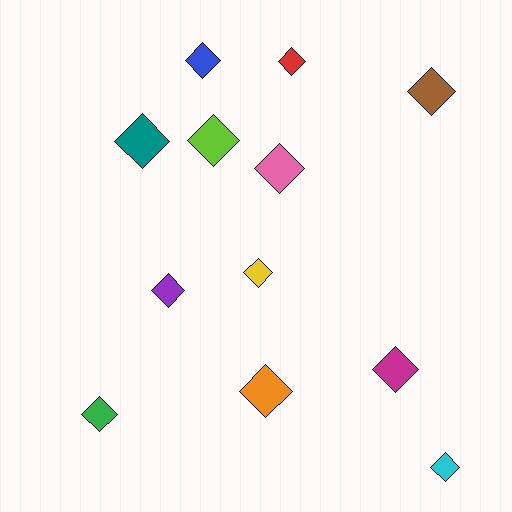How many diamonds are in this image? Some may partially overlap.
There are 12 diamonds.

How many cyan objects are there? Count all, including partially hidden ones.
There is 1 cyan object.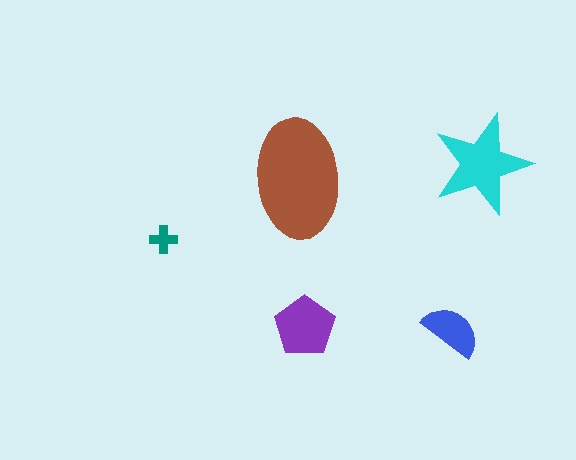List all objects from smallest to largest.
The teal cross, the blue semicircle, the purple pentagon, the cyan star, the brown ellipse.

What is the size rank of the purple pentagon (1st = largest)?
3rd.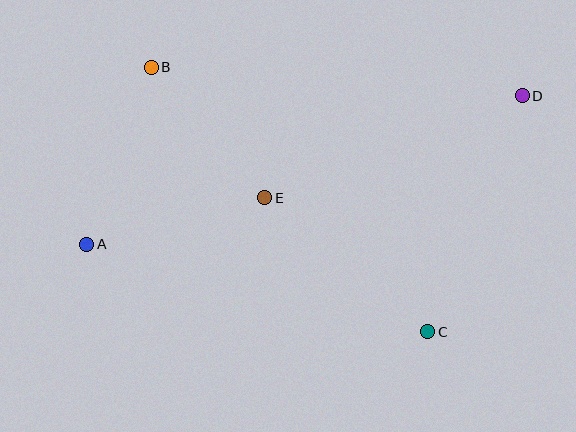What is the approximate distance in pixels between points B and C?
The distance between B and C is approximately 382 pixels.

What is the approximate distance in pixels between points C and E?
The distance between C and E is approximately 211 pixels.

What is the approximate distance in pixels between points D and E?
The distance between D and E is approximately 277 pixels.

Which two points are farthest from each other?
Points A and D are farthest from each other.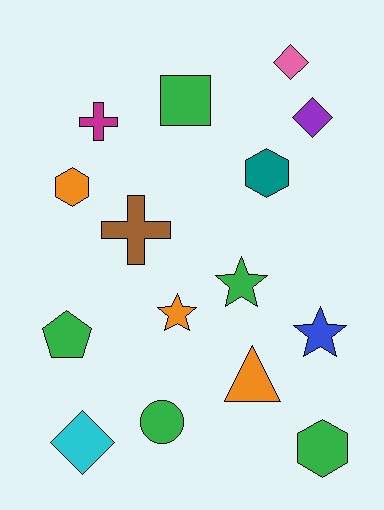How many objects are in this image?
There are 15 objects.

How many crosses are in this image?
There are 2 crosses.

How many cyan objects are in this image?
There is 1 cyan object.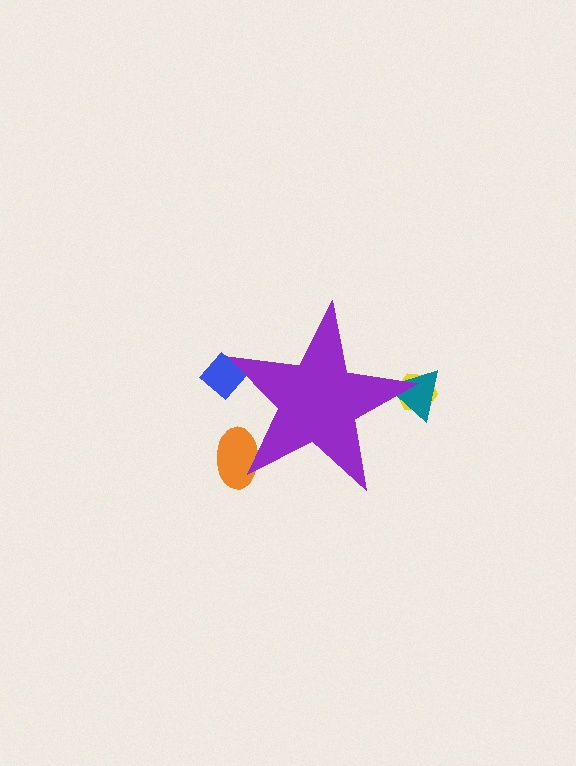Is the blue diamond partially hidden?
Yes, the blue diamond is partially hidden behind the purple star.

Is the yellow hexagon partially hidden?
Yes, the yellow hexagon is partially hidden behind the purple star.